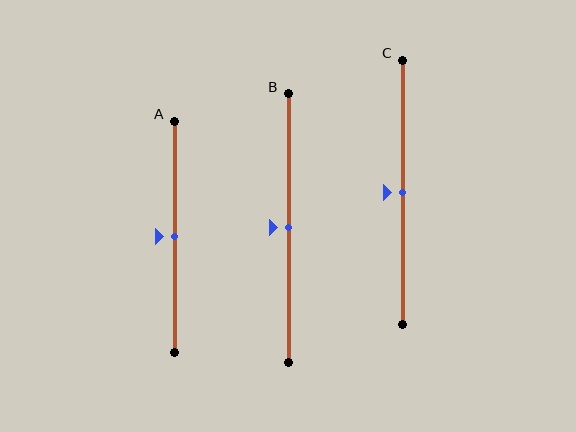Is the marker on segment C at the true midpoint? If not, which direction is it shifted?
Yes, the marker on segment C is at the true midpoint.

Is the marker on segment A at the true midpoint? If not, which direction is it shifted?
Yes, the marker on segment A is at the true midpoint.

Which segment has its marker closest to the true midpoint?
Segment A has its marker closest to the true midpoint.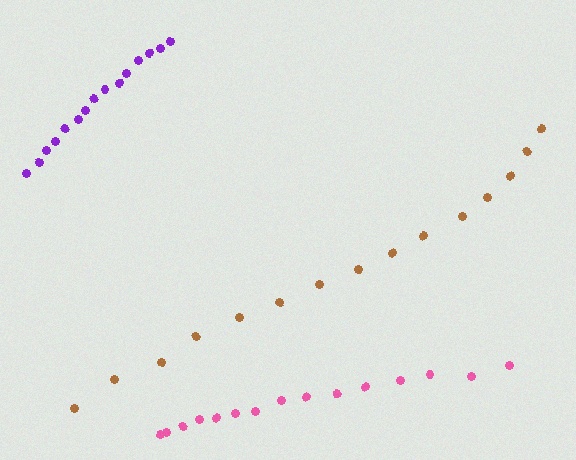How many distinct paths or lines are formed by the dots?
There are 3 distinct paths.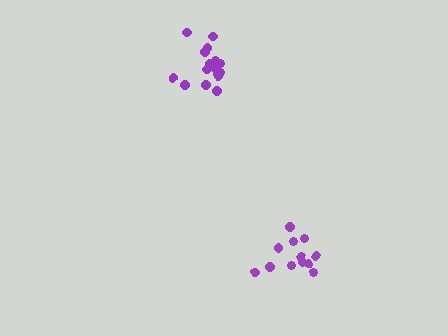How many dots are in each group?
Group 1: 12 dots, Group 2: 16 dots (28 total).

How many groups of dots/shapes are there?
There are 2 groups.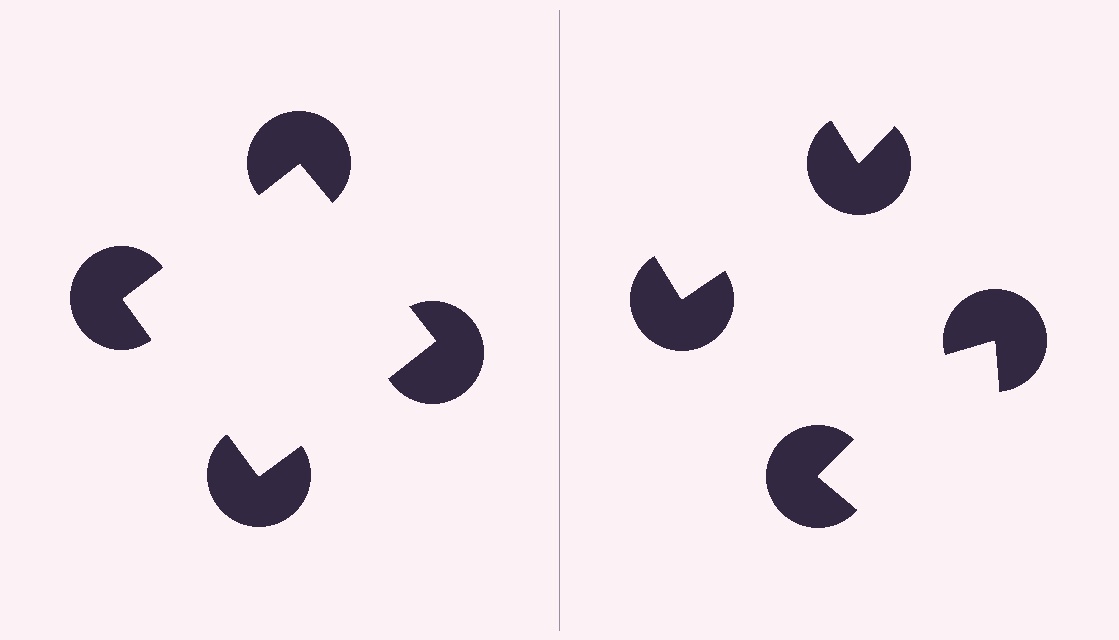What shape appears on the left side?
An illusory square.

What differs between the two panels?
The pac-man discs are positioned identically on both sides; only the wedge orientations differ. On the left they align to a square; on the right they are misaligned.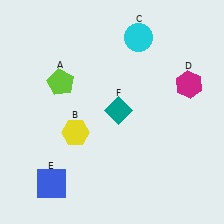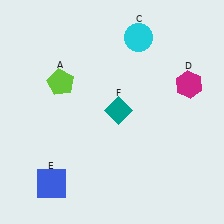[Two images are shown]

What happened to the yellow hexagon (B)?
The yellow hexagon (B) was removed in Image 2. It was in the bottom-left area of Image 1.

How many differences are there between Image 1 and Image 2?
There is 1 difference between the two images.